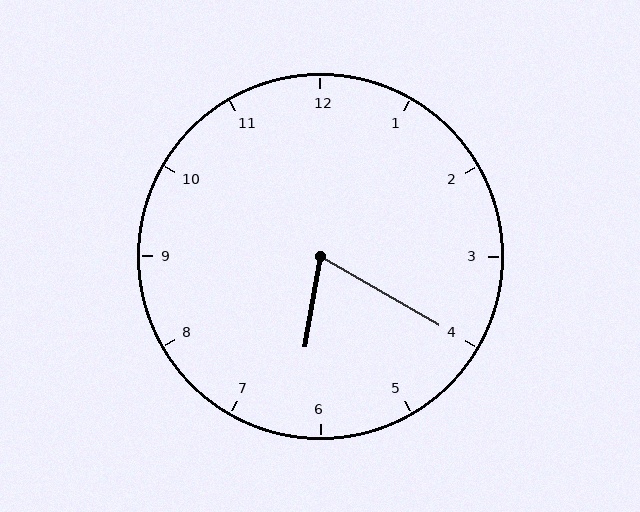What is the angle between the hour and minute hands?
Approximately 70 degrees.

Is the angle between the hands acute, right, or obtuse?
It is acute.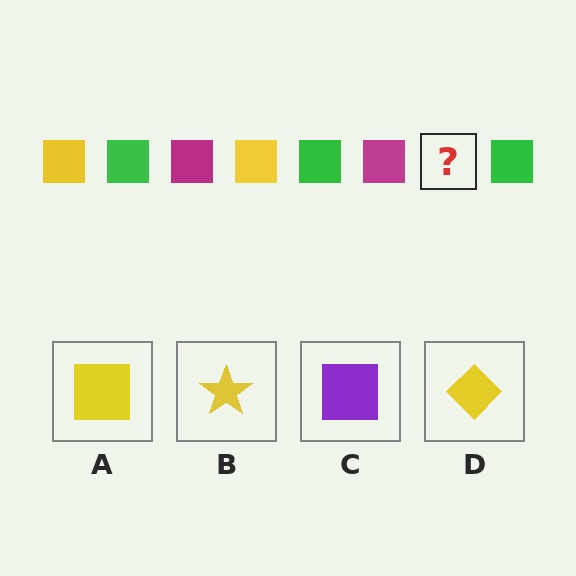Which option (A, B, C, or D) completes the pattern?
A.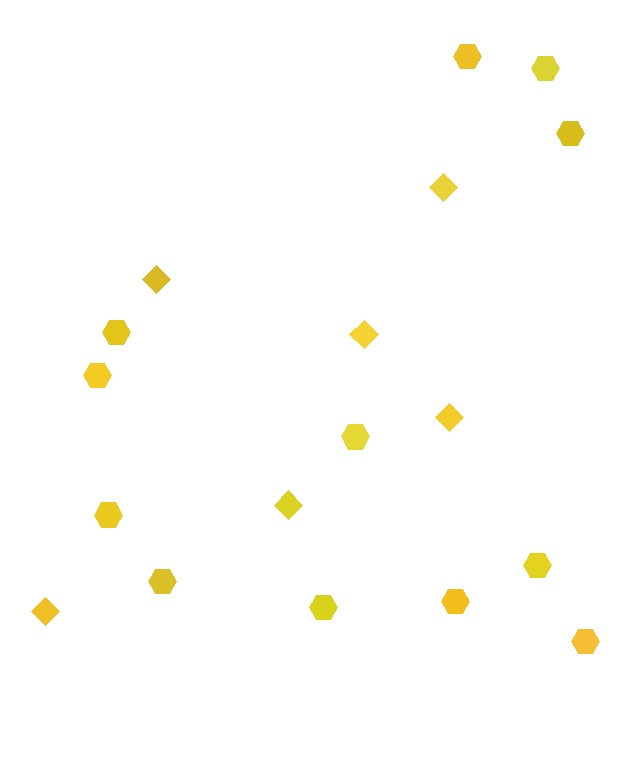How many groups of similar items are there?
There are 2 groups: one group of diamonds (6) and one group of hexagons (12).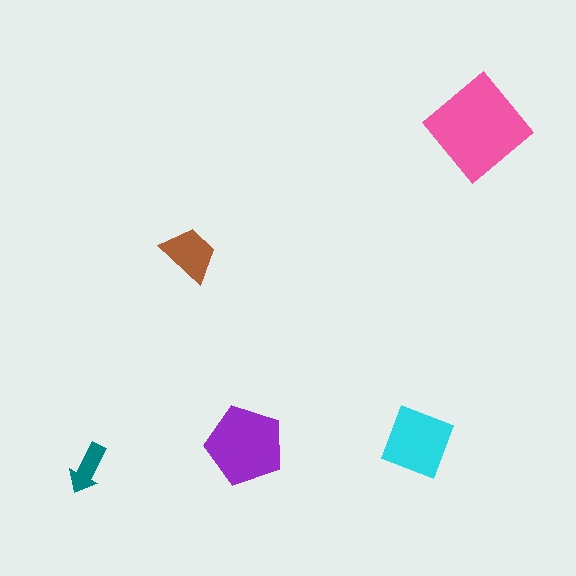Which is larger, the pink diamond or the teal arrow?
The pink diamond.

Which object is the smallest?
The teal arrow.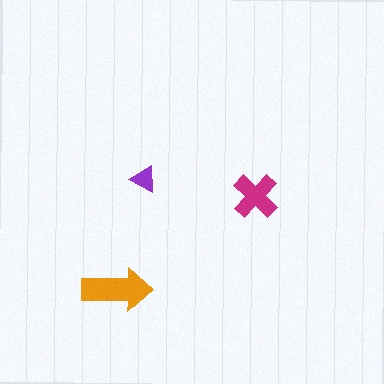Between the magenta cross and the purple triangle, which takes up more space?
The magenta cross.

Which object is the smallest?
The purple triangle.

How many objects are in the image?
There are 3 objects in the image.